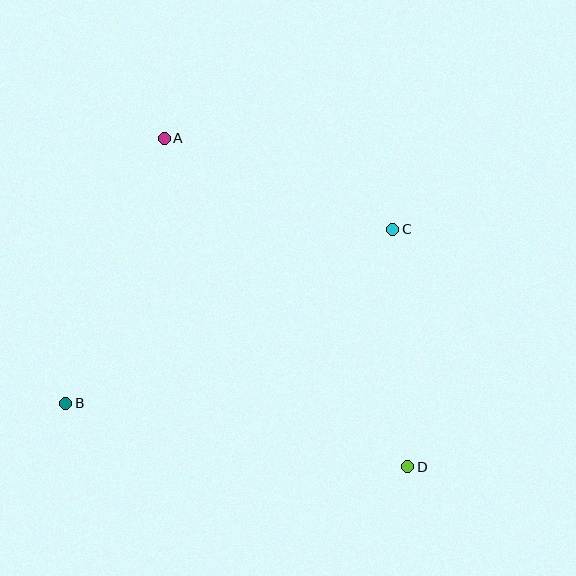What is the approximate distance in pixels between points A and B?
The distance between A and B is approximately 282 pixels.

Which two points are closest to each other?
Points C and D are closest to each other.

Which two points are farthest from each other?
Points A and D are farthest from each other.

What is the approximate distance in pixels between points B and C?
The distance between B and C is approximately 370 pixels.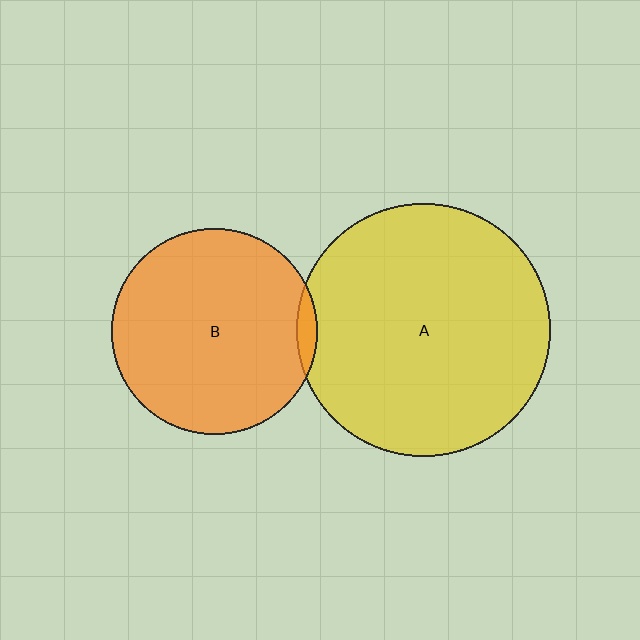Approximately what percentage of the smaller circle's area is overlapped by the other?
Approximately 5%.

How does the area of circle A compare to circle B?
Approximately 1.5 times.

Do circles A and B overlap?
Yes.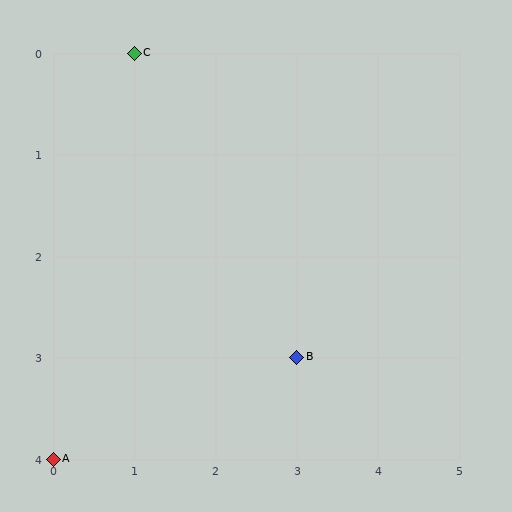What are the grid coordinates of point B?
Point B is at grid coordinates (3, 3).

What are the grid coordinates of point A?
Point A is at grid coordinates (0, 4).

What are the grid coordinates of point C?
Point C is at grid coordinates (1, 0).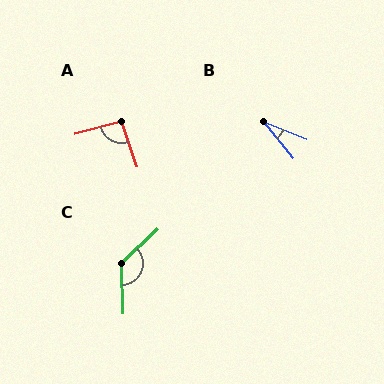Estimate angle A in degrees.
Approximately 94 degrees.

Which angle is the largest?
C, at approximately 132 degrees.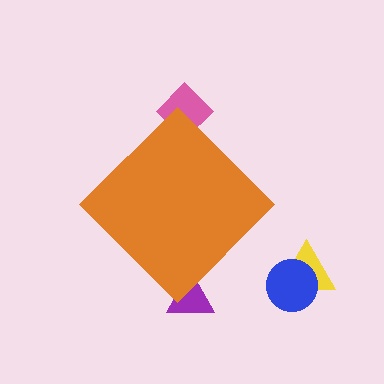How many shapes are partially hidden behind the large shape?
2 shapes are partially hidden.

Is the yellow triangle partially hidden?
No, the yellow triangle is fully visible.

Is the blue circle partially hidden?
No, the blue circle is fully visible.